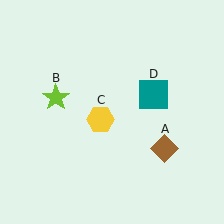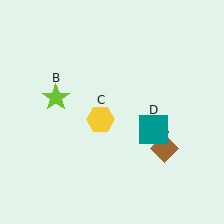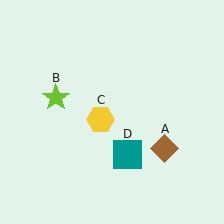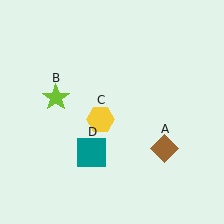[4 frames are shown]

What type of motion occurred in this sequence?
The teal square (object D) rotated clockwise around the center of the scene.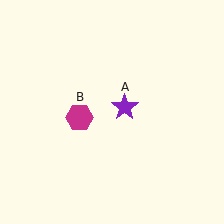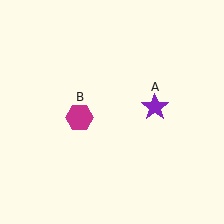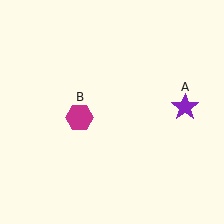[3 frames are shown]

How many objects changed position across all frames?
1 object changed position: purple star (object A).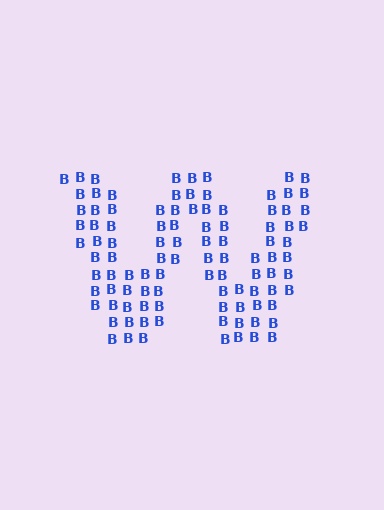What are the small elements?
The small elements are letter B's.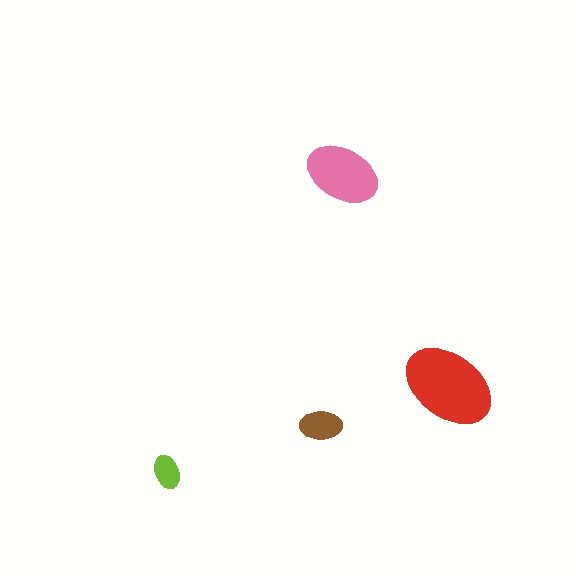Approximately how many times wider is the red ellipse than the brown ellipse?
About 2 times wider.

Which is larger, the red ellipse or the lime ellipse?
The red one.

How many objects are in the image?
There are 4 objects in the image.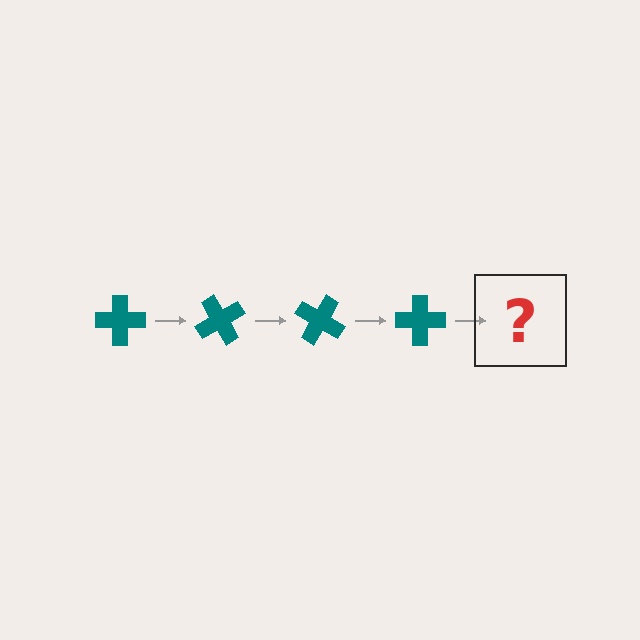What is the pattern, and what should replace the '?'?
The pattern is that the cross rotates 60 degrees each step. The '?' should be a teal cross rotated 240 degrees.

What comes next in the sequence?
The next element should be a teal cross rotated 240 degrees.